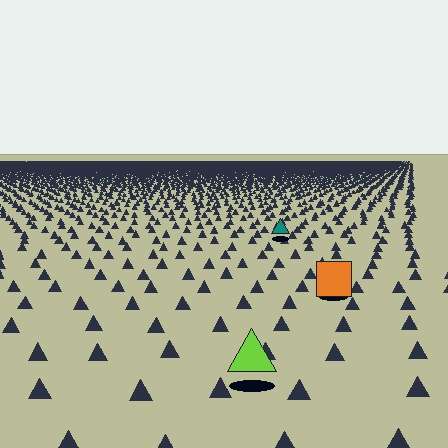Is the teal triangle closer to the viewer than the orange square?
No. The orange square is closer — you can tell from the texture gradient: the ground texture is coarser near it.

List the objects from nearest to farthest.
From nearest to farthest: the lime triangle, the orange square, the teal triangle.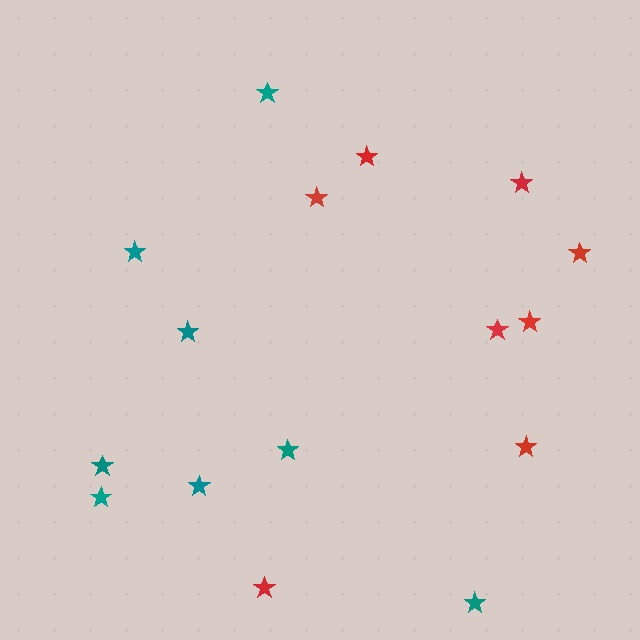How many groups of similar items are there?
There are 2 groups: one group of teal stars (8) and one group of red stars (8).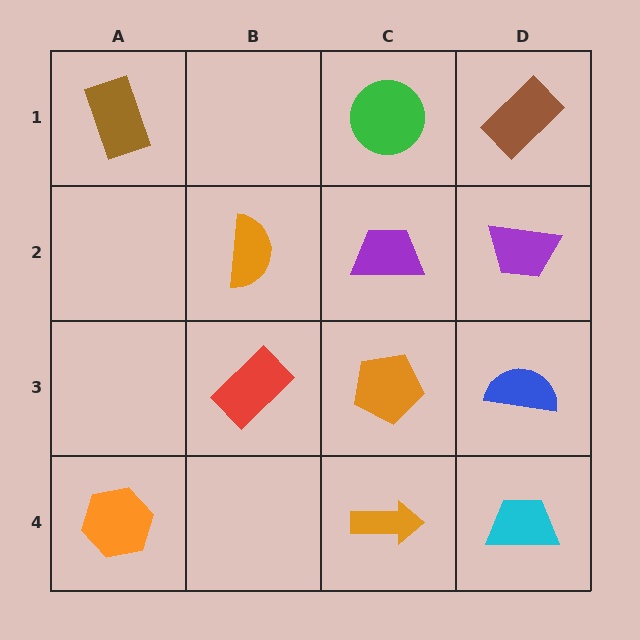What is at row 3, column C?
An orange pentagon.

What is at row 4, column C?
An orange arrow.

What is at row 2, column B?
An orange semicircle.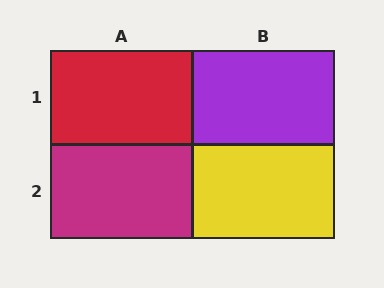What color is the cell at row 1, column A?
Red.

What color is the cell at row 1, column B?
Purple.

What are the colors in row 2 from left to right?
Magenta, yellow.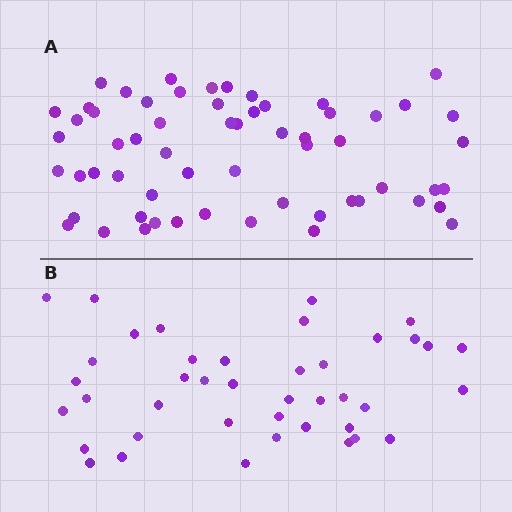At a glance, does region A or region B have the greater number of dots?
Region A (the top region) has more dots.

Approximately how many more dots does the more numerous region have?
Region A has approximately 20 more dots than region B.